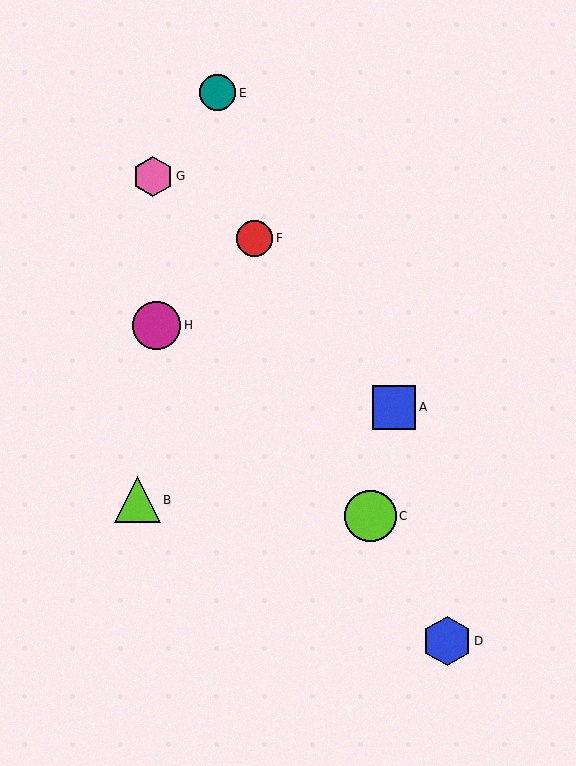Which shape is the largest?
The lime circle (labeled C) is the largest.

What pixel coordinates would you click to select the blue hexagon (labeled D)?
Click at (447, 641) to select the blue hexagon D.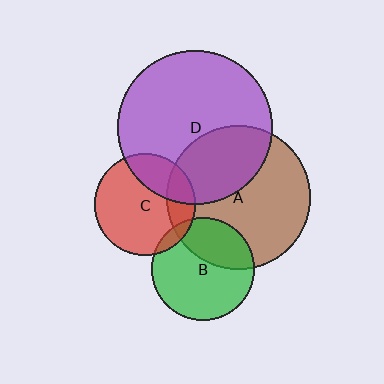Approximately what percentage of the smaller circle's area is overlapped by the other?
Approximately 20%.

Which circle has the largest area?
Circle D (purple).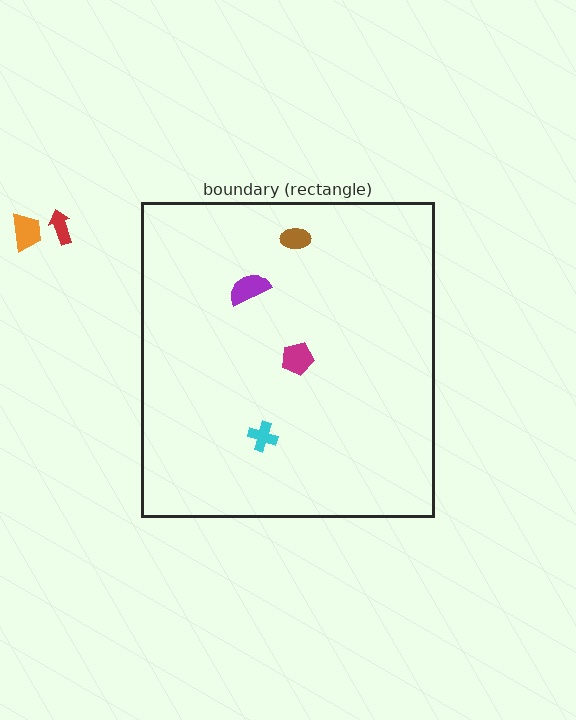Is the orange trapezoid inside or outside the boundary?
Outside.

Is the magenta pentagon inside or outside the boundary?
Inside.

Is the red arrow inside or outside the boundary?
Outside.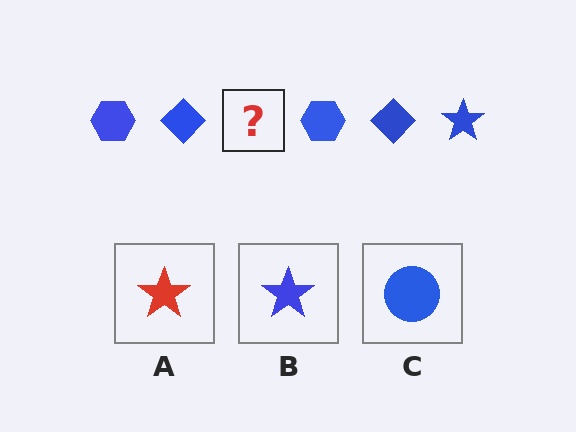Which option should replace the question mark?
Option B.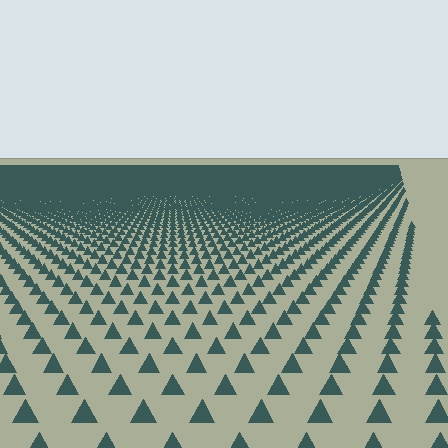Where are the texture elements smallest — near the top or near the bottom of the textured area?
Near the top.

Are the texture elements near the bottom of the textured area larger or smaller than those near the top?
Larger. Near the bottom, elements are closer to the viewer and appear at a bigger on-screen size.